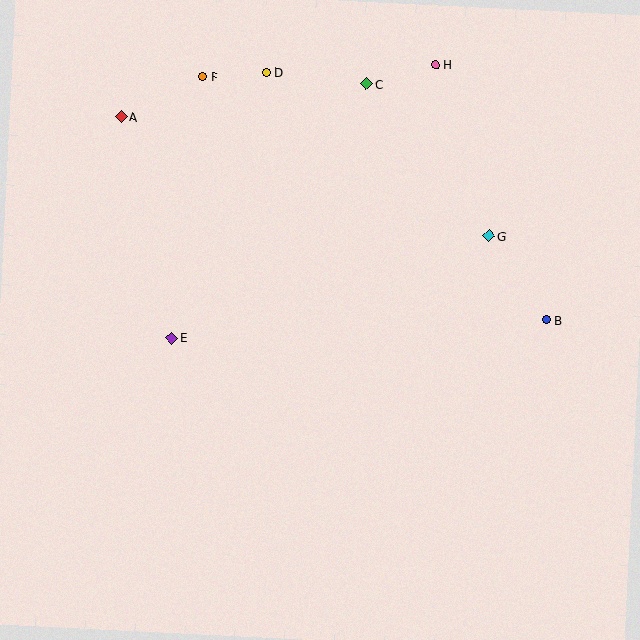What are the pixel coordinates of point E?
Point E is at (171, 338).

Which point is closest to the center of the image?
Point E at (171, 338) is closest to the center.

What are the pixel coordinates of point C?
Point C is at (367, 84).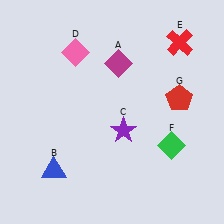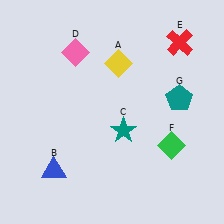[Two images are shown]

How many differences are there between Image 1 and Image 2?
There are 3 differences between the two images.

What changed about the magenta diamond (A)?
In Image 1, A is magenta. In Image 2, it changed to yellow.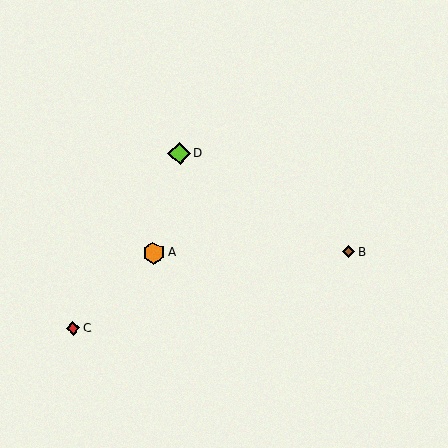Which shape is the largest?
The lime diamond (labeled D) is the largest.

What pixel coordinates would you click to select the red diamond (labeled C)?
Click at (73, 328) to select the red diamond C.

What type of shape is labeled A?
Shape A is an orange hexagon.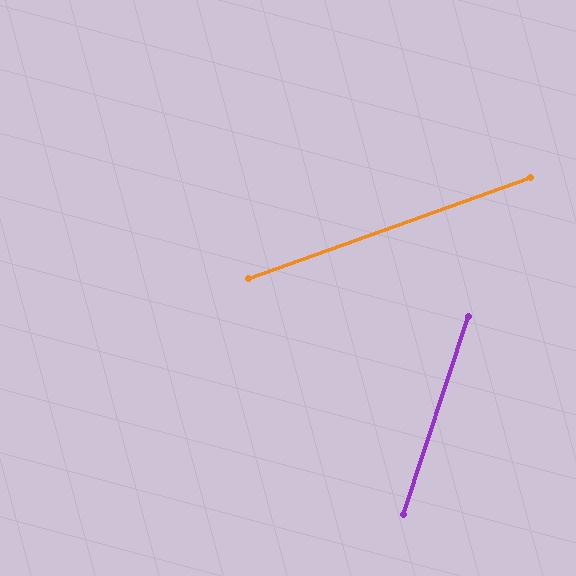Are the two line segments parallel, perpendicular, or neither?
Neither parallel nor perpendicular — they differ by about 52°.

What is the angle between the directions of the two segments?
Approximately 52 degrees.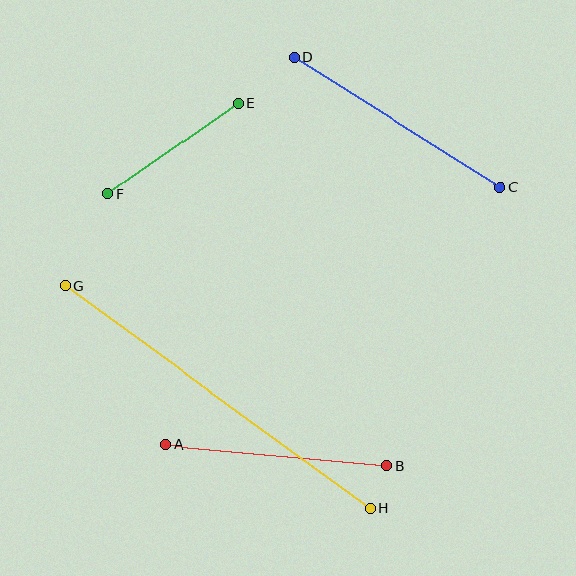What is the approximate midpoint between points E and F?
The midpoint is at approximately (173, 148) pixels.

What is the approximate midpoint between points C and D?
The midpoint is at approximately (397, 122) pixels.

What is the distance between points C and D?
The distance is approximately 243 pixels.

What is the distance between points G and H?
The distance is approximately 378 pixels.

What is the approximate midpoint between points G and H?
The midpoint is at approximately (218, 397) pixels.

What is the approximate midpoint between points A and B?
The midpoint is at approximately (277, 455) pixels.